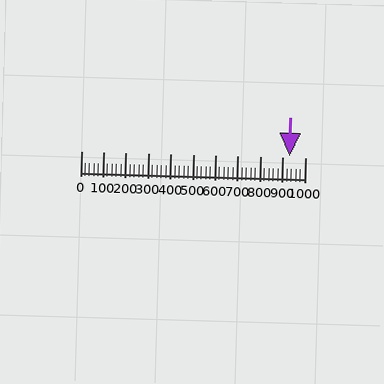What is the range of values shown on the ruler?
The ruler shows values from 0 to 1000.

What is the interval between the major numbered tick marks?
The major tick marks are spaced 100 units apart.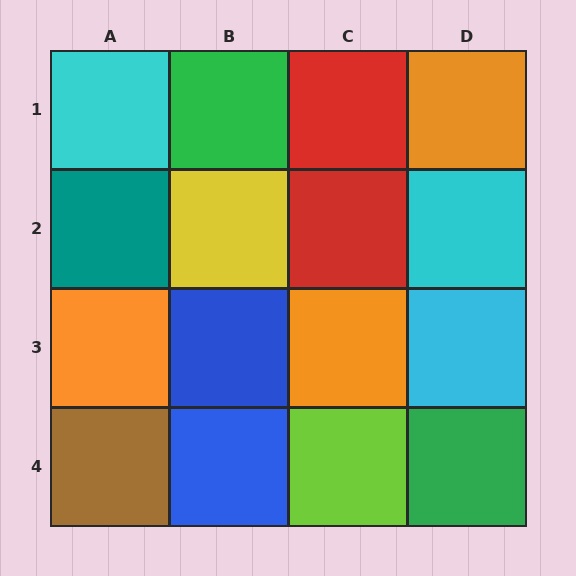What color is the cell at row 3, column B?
Blue.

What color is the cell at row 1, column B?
Green.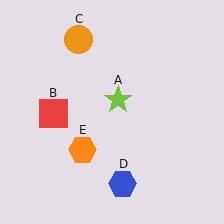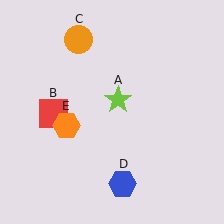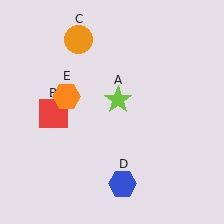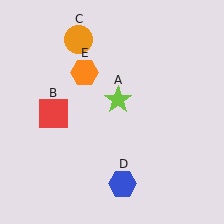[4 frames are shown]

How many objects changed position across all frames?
1 object changed position: orange hexagon (object E).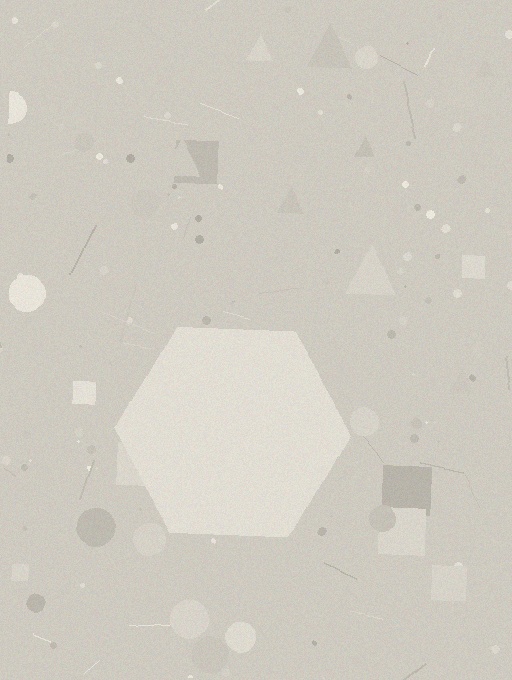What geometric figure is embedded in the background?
A hexagon is embedded in the background.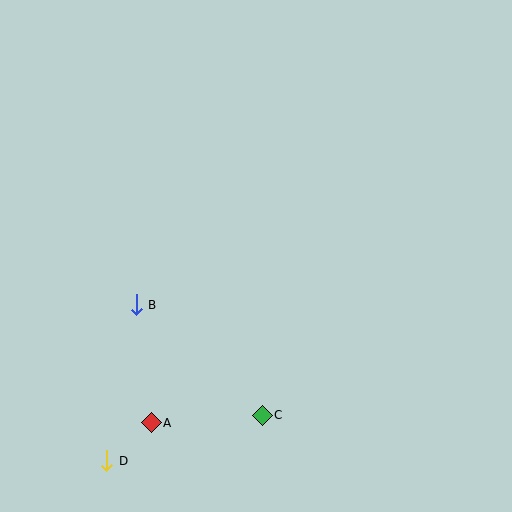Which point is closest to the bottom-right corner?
Point C is closest to the bottom-right corner.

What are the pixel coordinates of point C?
Point C is at (262, 415).